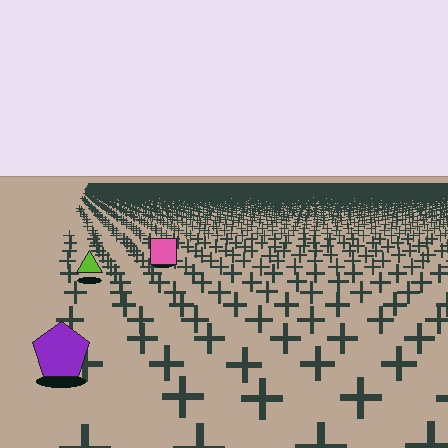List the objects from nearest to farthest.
From nearest to farthest: the purple pentagon, the lime triangle, the pink square.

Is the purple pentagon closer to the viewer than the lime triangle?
Yes. The purple pentagon is closer — you can tell from the texture gradient: the ground texture is coarser near it.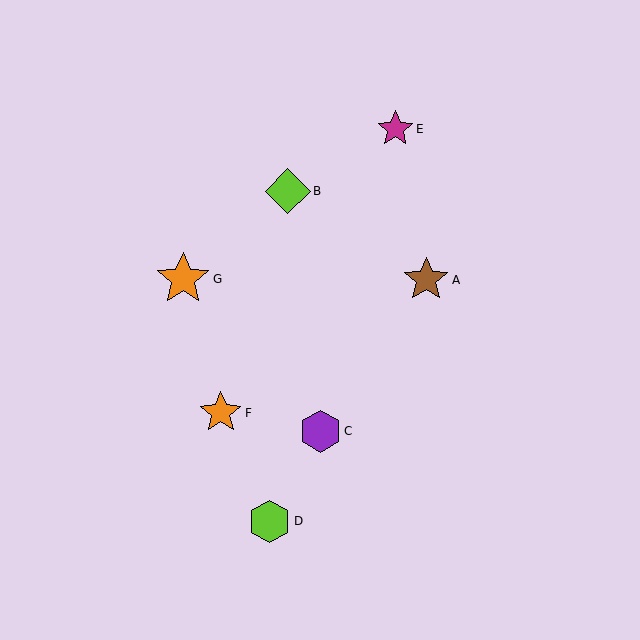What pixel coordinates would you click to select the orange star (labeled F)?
Click at (221, 413) to select the orange star F.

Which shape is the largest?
The orange star (labeled G) is the largest.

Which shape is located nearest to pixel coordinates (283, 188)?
The lime diamond (labeled B) at (288, 191) is nearest to that location.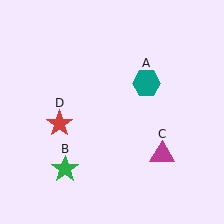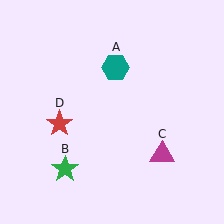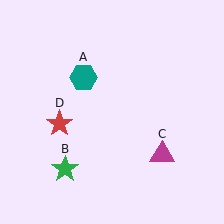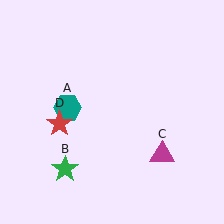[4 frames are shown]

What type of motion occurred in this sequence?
The teal hexagon (object A) rotated counterclockwise around the center of the scene.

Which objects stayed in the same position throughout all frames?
Green star (object B) and magenta triangle (object C) and red star (object D) remained stationary.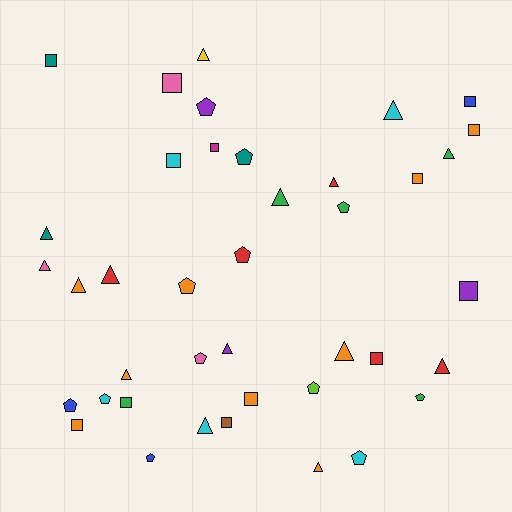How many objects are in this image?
There are 40 objects.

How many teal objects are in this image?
There are 3 teal objects.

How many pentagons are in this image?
There are 12 pentagons.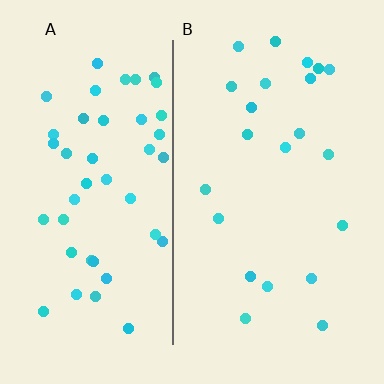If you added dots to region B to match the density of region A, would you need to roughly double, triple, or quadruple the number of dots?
Approximately double.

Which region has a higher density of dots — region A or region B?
A (the left).